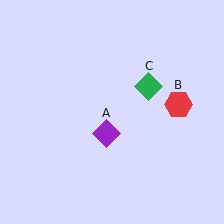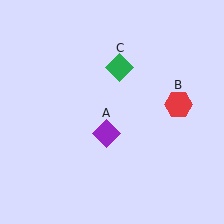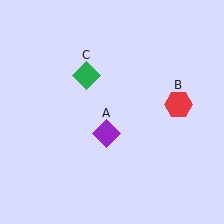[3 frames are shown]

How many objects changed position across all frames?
1 object changed position: green diamond (object C).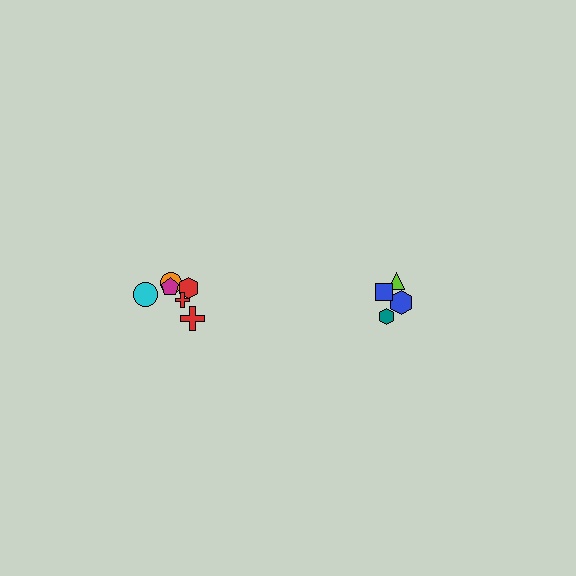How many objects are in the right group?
There are 4 objects.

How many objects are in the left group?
There are 6 objects.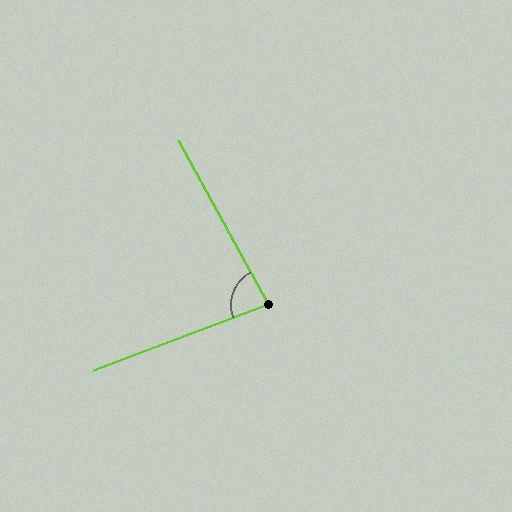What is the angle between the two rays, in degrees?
Approximately 82 degrees.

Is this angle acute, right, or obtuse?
It is acute.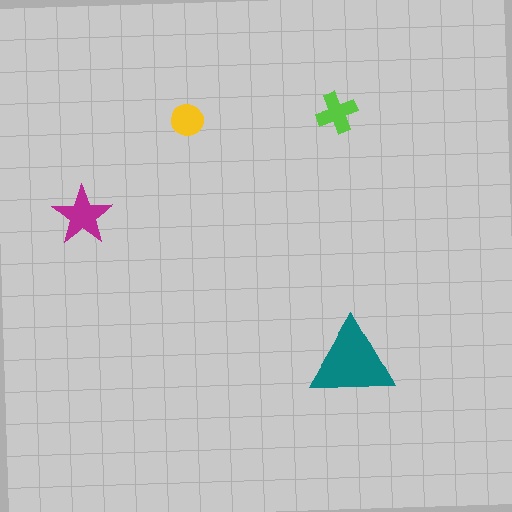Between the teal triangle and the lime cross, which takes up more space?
The teal triangle.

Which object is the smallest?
The yellow circle.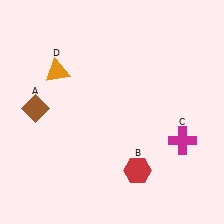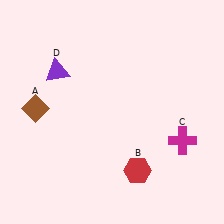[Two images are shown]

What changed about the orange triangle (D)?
In Image 1, D is orange. In Image 2, it changed to purple.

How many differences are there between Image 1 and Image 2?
There is 1 difference between the two images.